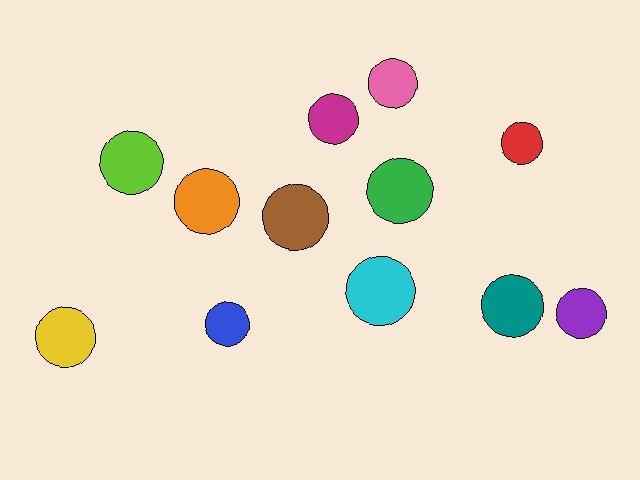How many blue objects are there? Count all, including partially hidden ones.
There is 1 blue object.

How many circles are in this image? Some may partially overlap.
There are 12 circles.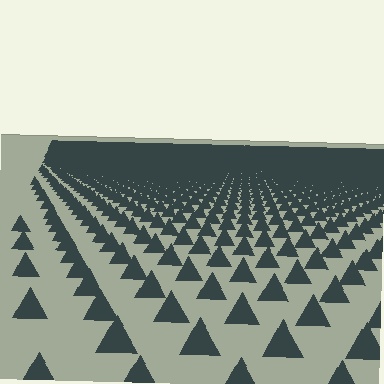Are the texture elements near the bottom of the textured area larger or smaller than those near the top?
Larger. Near the bottom, elements are closer to the viewer and appear at a bigger on-screen size.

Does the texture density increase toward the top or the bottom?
Density increases toward the top.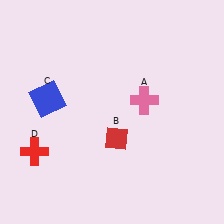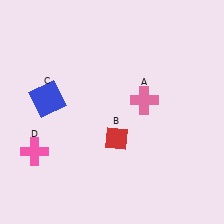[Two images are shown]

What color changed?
The cross (D) changed from red in Image 1 to pink in Image 2.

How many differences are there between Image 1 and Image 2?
There is 1 difference between the two images.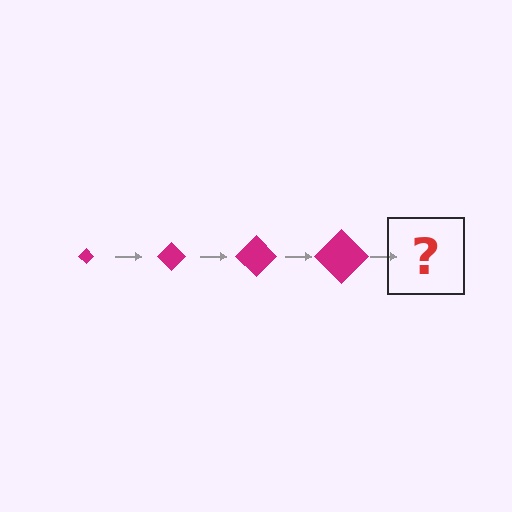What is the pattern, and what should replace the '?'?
The pattern is that the diamond gets progressively larger each step. The '?' should be a magenta diamond, larger than the previous one.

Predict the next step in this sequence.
The next step is a magenta diamond, larger than the previous one.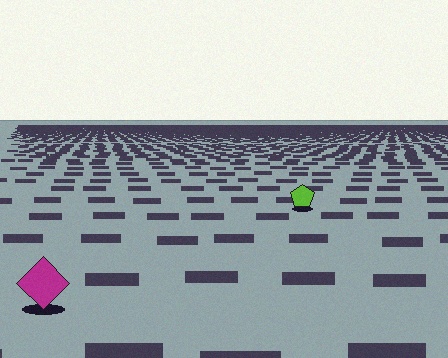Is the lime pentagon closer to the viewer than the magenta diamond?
No. The magenta diamond is closer — you can tell from the texture gradient: the ground texture is coarser near it.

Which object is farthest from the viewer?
The lime pentagon is farthest from the viewer. It appears smaller and the ground texture around it is denser.